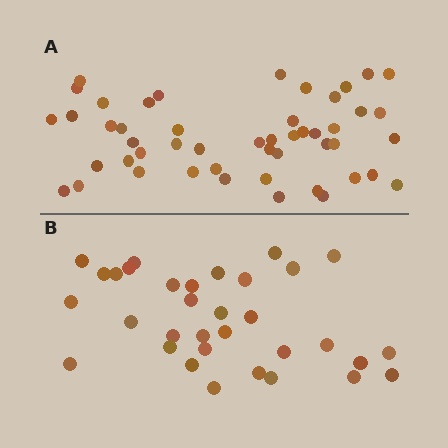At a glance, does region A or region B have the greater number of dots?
Region A (the top region) has more dots.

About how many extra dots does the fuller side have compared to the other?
Region A has approximately 15 more dots than region B.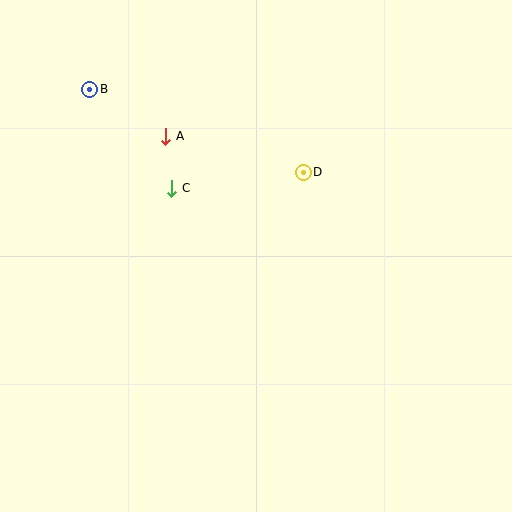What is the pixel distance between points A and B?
The distance between A and B is 89 pixels.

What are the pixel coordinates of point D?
Point D is at (303, 172).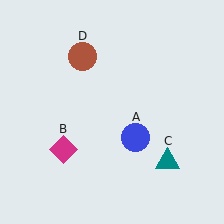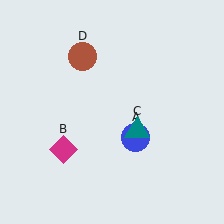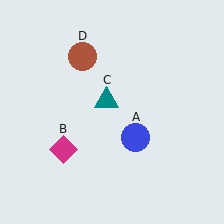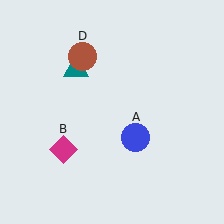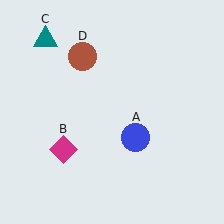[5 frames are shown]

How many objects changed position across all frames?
1 object changed position: teal triangle (object C).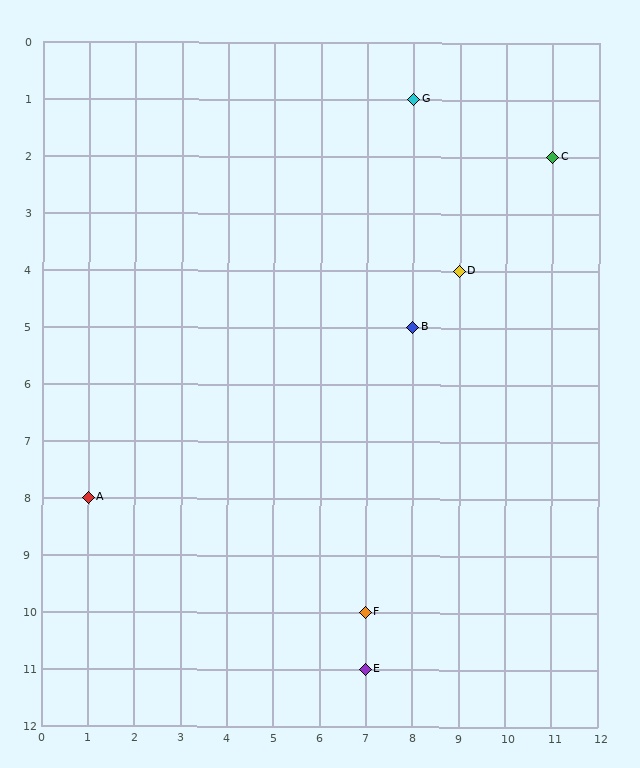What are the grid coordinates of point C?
Point C is at grid coordinates (11, 2).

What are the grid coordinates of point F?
Point F is at grid coordinates (7, 10).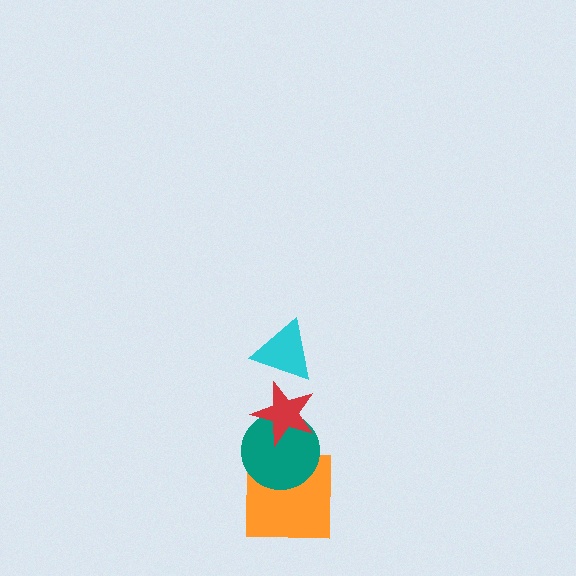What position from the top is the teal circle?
The teal circle is 3rd from the top.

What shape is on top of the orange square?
The teal circle is on top of the orange square.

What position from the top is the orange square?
The orange square is 4th from the top.